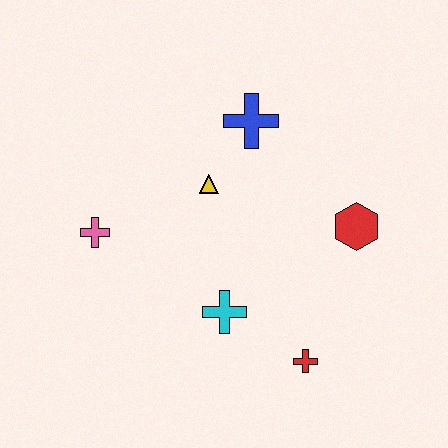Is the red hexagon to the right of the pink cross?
Yes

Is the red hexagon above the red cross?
Yes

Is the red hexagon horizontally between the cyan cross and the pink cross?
No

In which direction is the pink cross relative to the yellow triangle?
The pink cross is to the left of the yellow triangle.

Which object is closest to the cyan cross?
The red cross is closest to the cyan cross.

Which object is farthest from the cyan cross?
The blue cross is farthest from the cyan cross.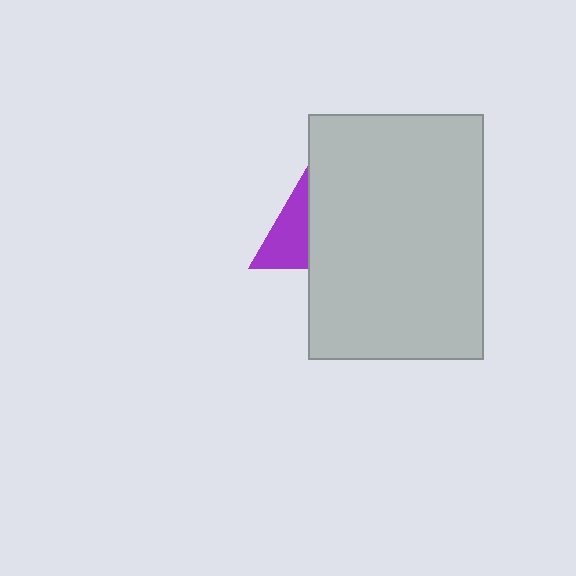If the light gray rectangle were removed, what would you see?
You would see the complete purple triangle.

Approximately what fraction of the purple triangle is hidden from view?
Roughly 58% of the purple triangle is hidden behind the light gray rectangle.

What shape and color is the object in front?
The object in front is a light gray rectangle.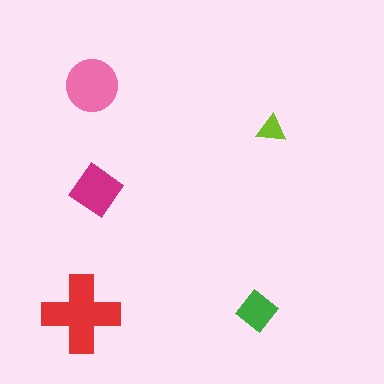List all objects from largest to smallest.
The red cross, the pink circle, the magenta diamond, the green diamond, the lime triangle.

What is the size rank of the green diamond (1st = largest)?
4th.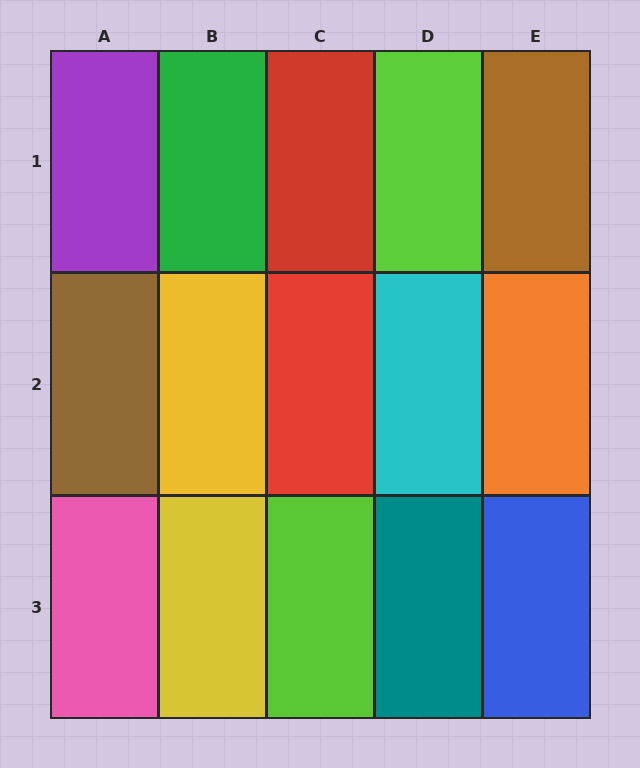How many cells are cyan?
1 cell is cyan.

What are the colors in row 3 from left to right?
Pink, yellow, lime, teal, blue.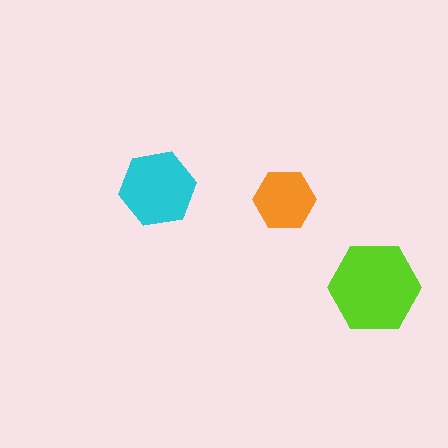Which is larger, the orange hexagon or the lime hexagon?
The lime one.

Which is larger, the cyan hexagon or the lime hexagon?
The lime one.